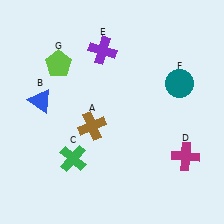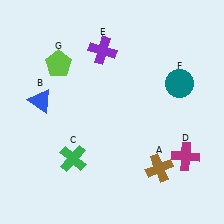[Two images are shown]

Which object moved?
The brown cross (A) moved right.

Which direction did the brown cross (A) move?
The brown cross (A) moved right.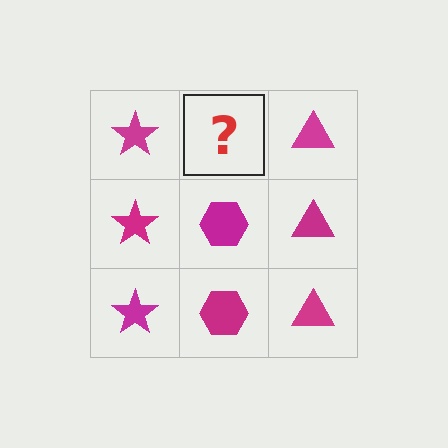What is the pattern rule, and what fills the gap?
The rule is that each column has a consistent shape. The gap should be filled with a magenta hexagon.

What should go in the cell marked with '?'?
The missing cell should contain a magenta hexagon.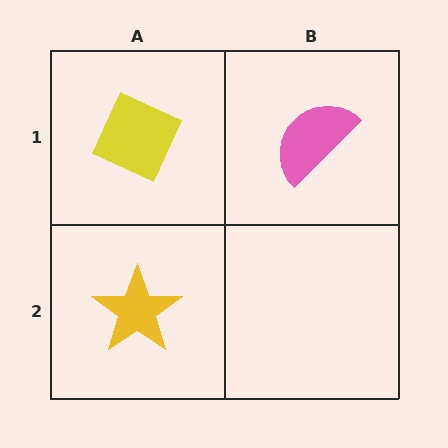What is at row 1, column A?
A yellow diamond.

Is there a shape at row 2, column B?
No, that cell is empty.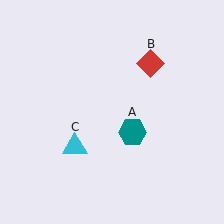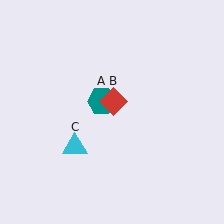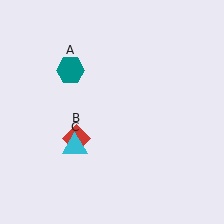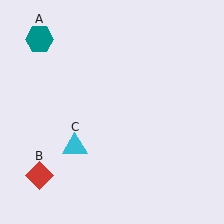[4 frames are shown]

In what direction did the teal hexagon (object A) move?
The teal hexagon (object A) moved up and to the left.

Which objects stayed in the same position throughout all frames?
Cyan triangle (object C) remained stationary.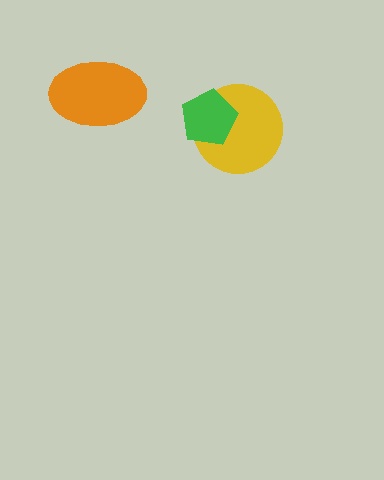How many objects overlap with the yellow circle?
1 object overlaps with the yellow circle.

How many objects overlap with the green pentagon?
1 object overlaps with the green pentagon.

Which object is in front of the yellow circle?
The green pentagon is in front of the yellow circle.